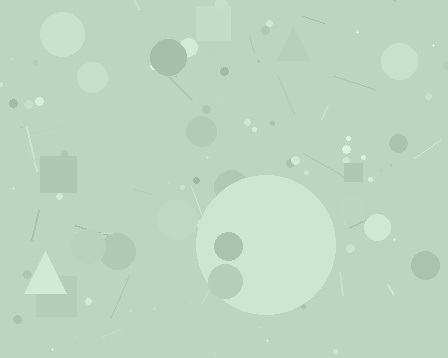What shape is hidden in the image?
A circle is hidden in the image.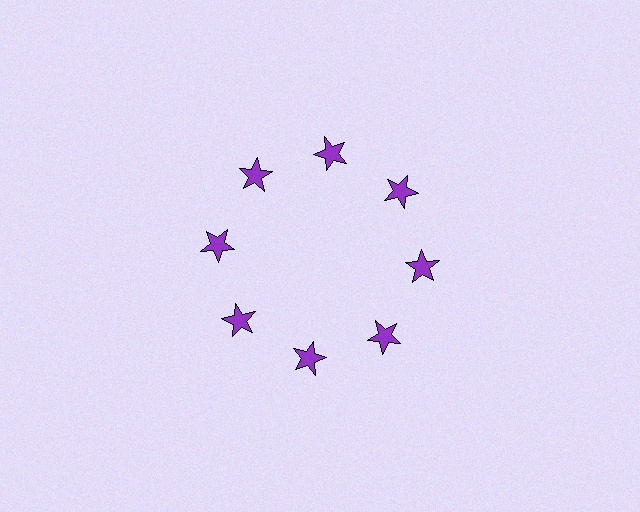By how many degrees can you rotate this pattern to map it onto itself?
The pattern maps onto itself every 45 degrees of rotation.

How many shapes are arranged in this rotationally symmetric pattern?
There are 8 shapes, arranged in 8 groups of 1.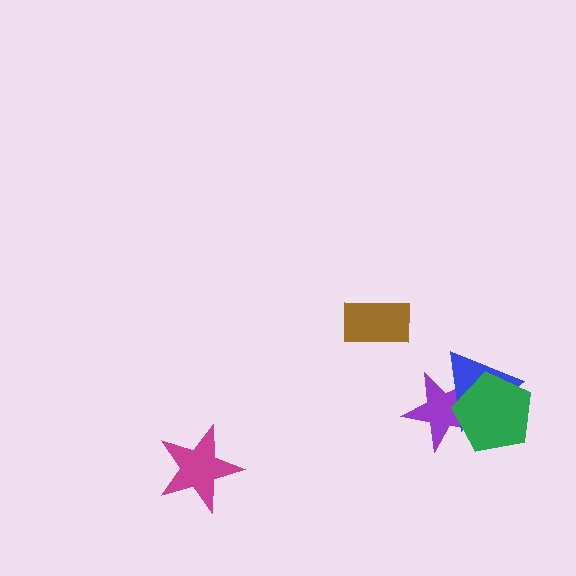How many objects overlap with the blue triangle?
2 objects overlap with the blue triangle.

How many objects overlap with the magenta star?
0 objects overlap with the magenta star.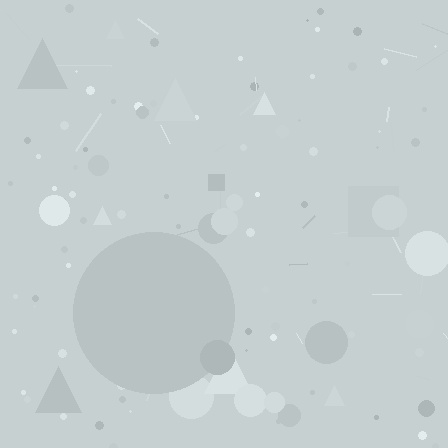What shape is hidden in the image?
A circle is hidden in the image.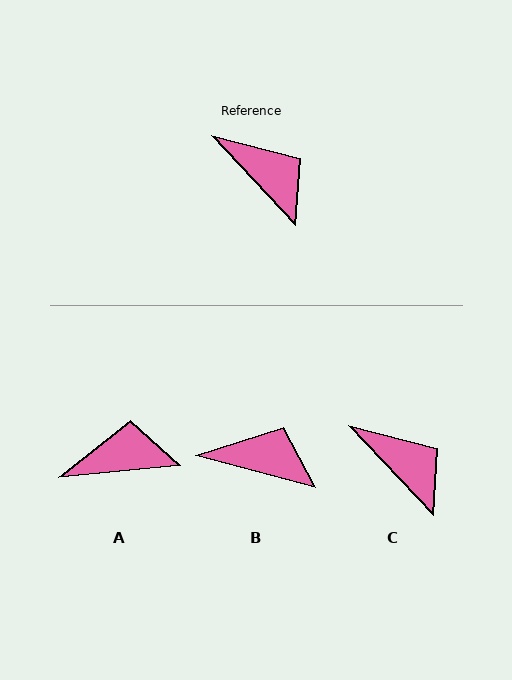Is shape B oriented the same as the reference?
No, it is off by about 32 degrees.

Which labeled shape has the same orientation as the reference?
C.